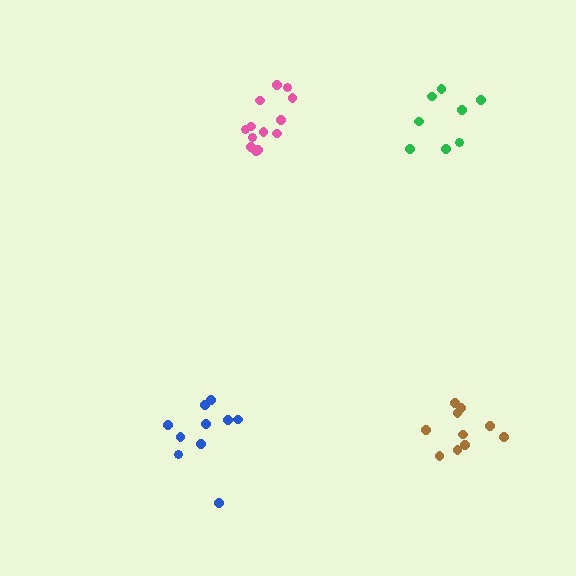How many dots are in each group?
Group 1: 13 dots, Group 2: 10 dots, Group 3: 8 dots, Group 4: 10 dots (41 total).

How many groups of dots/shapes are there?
There are 4 groups.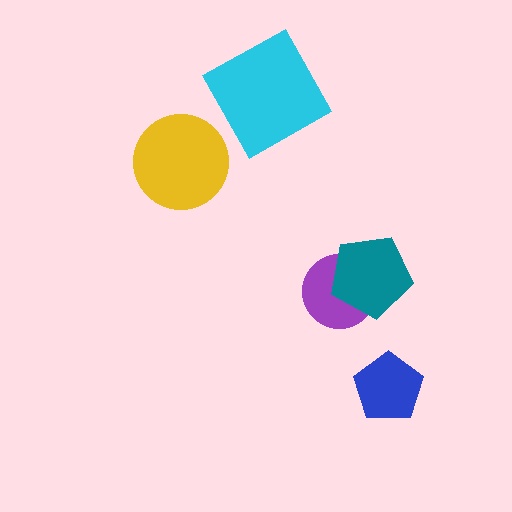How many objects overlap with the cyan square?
0 objects overlap with the cyan square.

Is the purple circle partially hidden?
Yes, it is partially covered by another shape.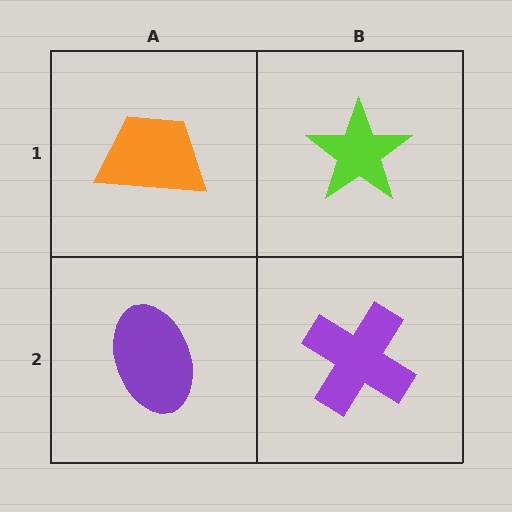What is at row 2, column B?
A purple cross.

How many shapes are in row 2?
2 shapes.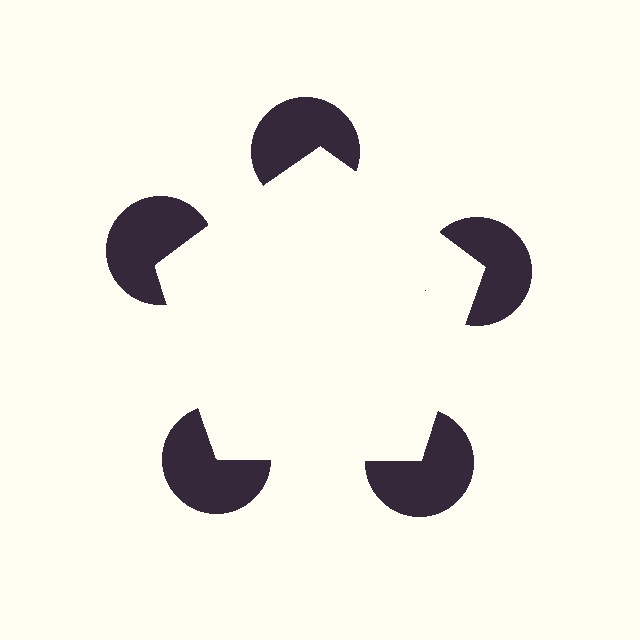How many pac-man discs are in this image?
There are 5 — one at each vertex of the illusory pentagon.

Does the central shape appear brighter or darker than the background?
It typically appears slightly brighter than the background, even though no actual brightness change is drawn.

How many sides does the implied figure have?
5 sides.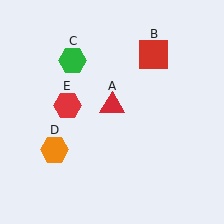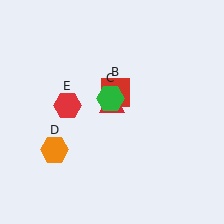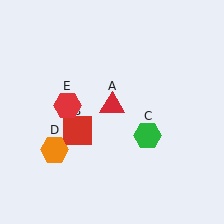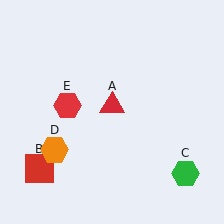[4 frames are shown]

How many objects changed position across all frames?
2 objects changed position: red square (object B), green hexagon (object C).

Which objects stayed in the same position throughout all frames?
Red triangle (object A) and orange hexagon (object D) and red hexagon (object E) remained stationary.